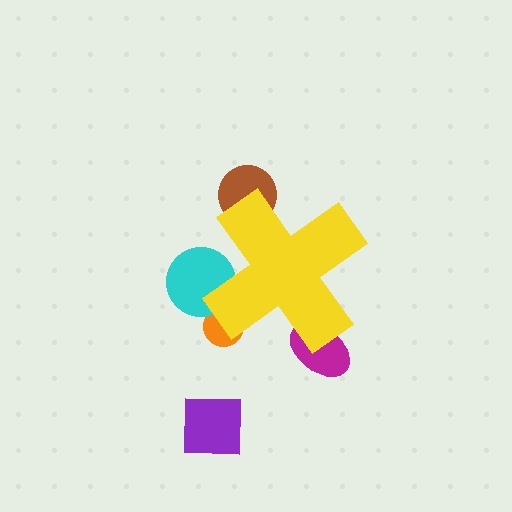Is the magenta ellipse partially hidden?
Yes, the magenta ellipse is partially hidden behind the yellow cross.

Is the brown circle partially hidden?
Yes, the brown circle is partially hidden behind the yellow cross.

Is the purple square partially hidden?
No, the purple square is fully visible.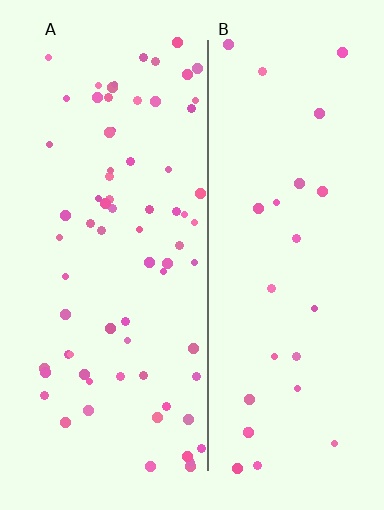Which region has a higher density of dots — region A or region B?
A (the left).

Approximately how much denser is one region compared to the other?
Approximately 2.7× — region A over region B.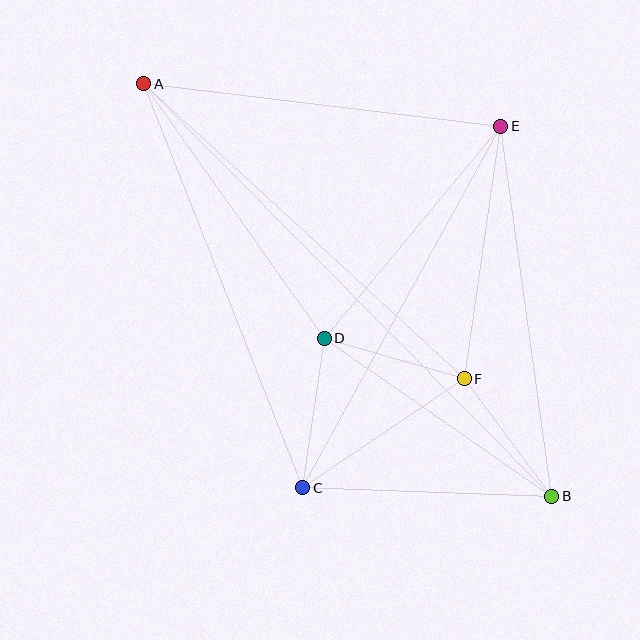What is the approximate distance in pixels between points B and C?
The distance between B and C is approximately 249 pixels.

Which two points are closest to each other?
Points B and F are closest to each other.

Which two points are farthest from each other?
Points A and B are farthest from each other.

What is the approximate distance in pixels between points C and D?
The distance between C and D is approximately 151 pixels.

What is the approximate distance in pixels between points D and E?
The distance between D and E is approximately 276 pixels.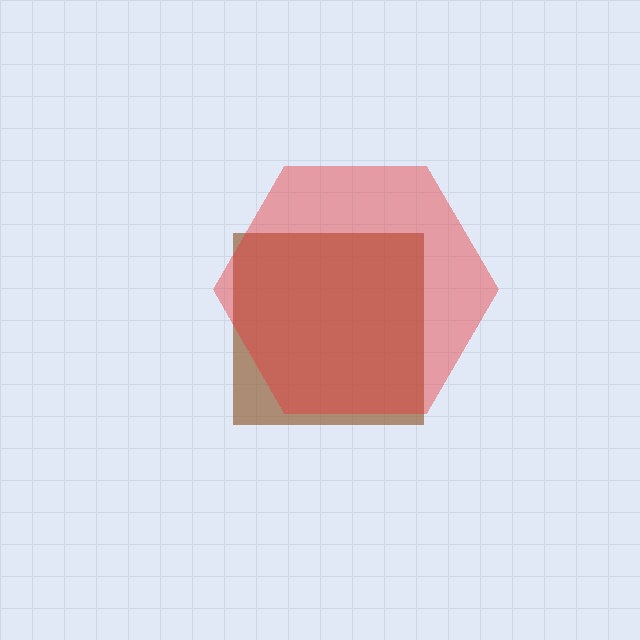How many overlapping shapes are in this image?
There are 2 overlapping shapes in the image.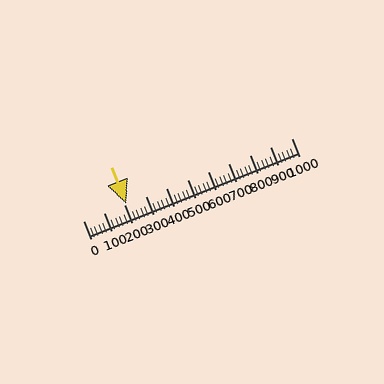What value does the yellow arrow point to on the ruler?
The yellow arrow points to approximately 206.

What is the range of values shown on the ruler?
The ruler shows values from 0 to 1000.